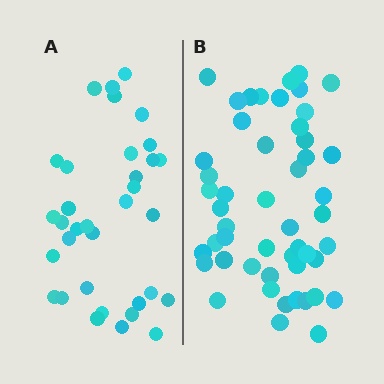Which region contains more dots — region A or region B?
Region B (the right region) has more dots.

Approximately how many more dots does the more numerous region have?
Region B has approximately 15 more dots than region A.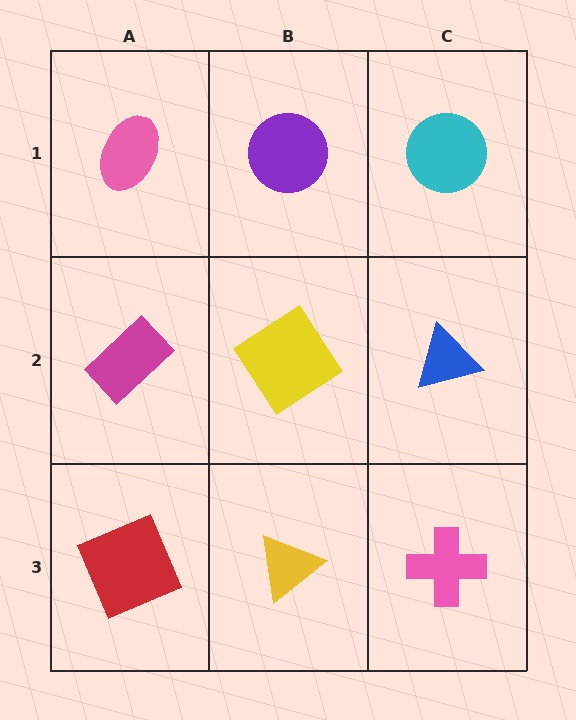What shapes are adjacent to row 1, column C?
A blue triangle (row 2, column C), a purple circle (row 1, column B).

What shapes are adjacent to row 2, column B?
A purple circle (row 1, column B), a yellow triangle (row 3, column B), a magenta rectangle (row 2, column A), a blue triangle (row 2, column C).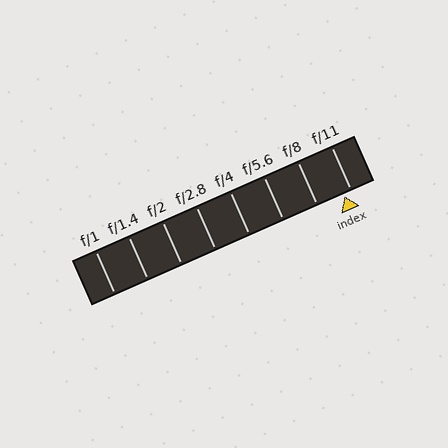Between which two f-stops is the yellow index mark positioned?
The index mark is between f/8 and f/11.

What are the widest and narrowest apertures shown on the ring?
The widest aperture shown is f/1 and the narrowest is f/11.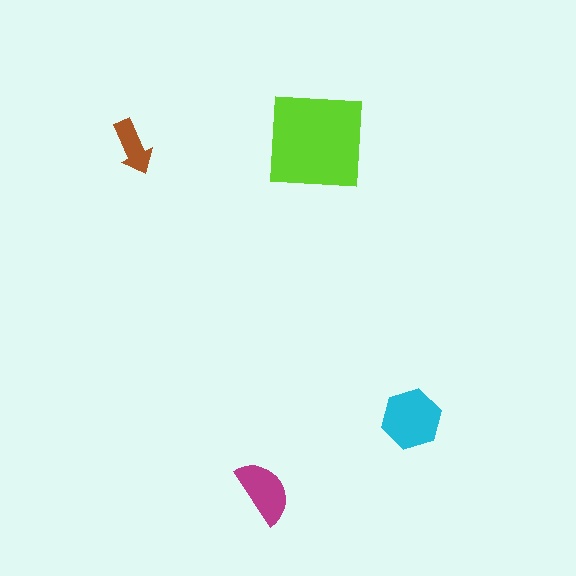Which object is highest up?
The lime square is topmost.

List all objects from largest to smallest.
The lime square, the cyan hexagon, the magenta semicircle, the brown arrow.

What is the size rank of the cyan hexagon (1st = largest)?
2nd.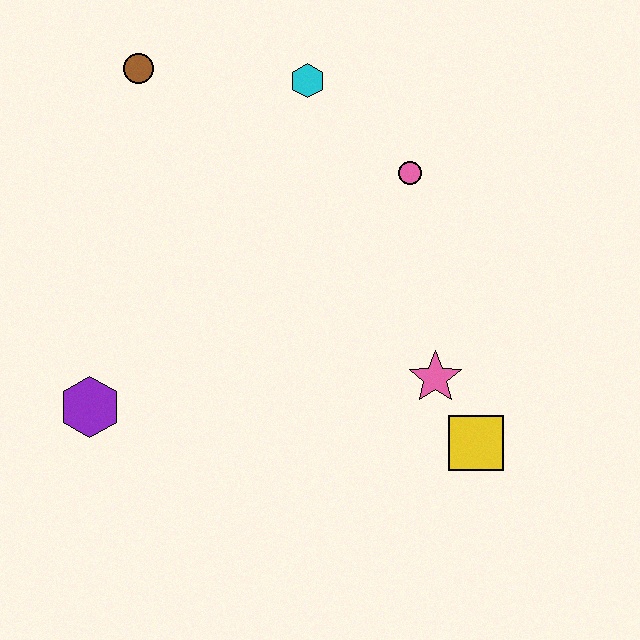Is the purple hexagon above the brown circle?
No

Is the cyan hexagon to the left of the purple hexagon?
No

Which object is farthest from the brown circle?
The yellow square is farthest from the brown circle.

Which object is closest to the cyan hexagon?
The pink circle is closest to the cyan hexagon.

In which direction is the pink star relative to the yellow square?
The pink star is above the yellow square.